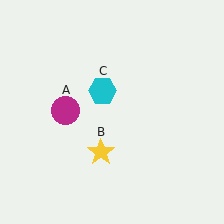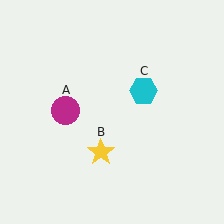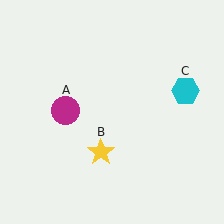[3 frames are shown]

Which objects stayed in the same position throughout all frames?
Magenta circle (object A) and yellow star (object B) remained stationary.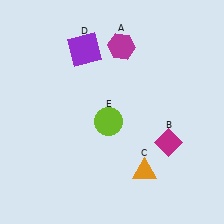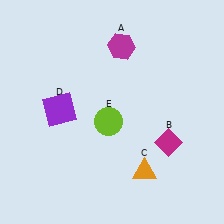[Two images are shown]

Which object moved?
The purple square (D) moved down.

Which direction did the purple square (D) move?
The purple square (D) moved down.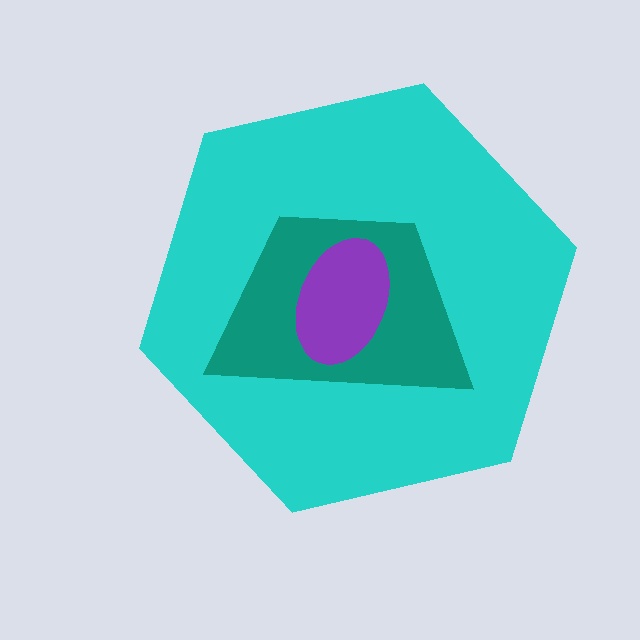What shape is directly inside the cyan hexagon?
The teal trapezoid.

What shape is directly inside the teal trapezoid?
The purple ellipse.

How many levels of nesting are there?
3.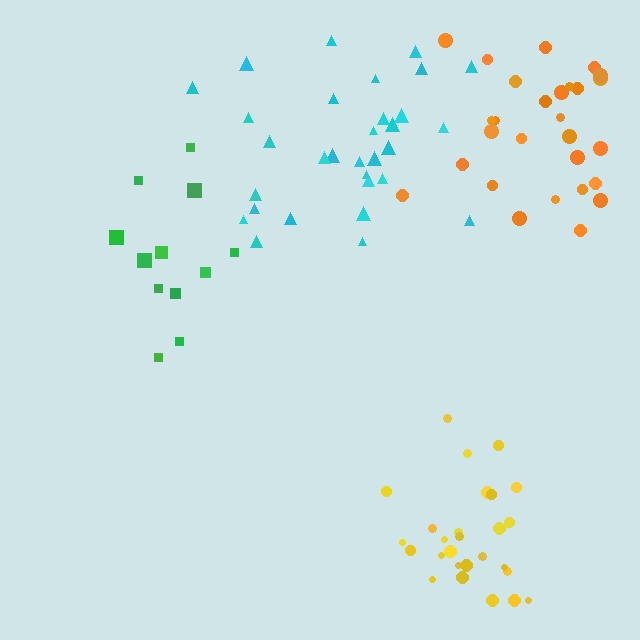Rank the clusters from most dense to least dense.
yellow, cyan, orange, green.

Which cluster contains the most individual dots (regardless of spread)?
Cyan (31).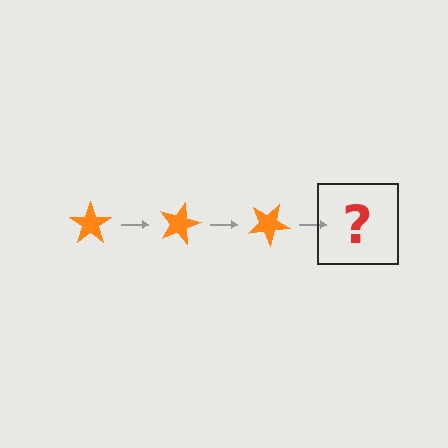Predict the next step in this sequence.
The next step is an orange star rotated 45 degrees.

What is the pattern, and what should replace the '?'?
The pattern is that the star rotates 15 degrees each step. The '?' should be an orange star rotated 45 degrees.